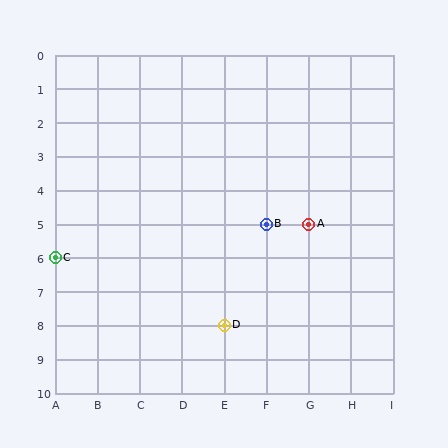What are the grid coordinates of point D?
Point D is at grid coordinates (E, 8).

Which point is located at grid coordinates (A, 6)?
Point C is at (A, 6).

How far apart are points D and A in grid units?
Points D and A are 2 columns and 3 rows apart (about 3.6 grid units diagonally).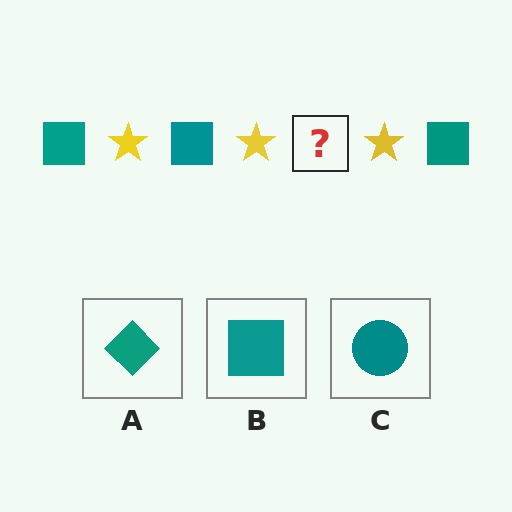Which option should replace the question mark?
Option B.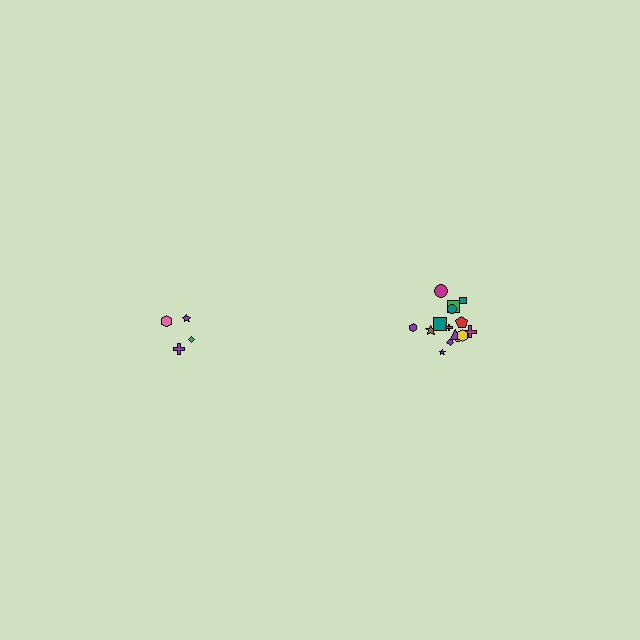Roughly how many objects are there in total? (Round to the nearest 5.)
Roughly 20 objects in total.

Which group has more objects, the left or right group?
The right group.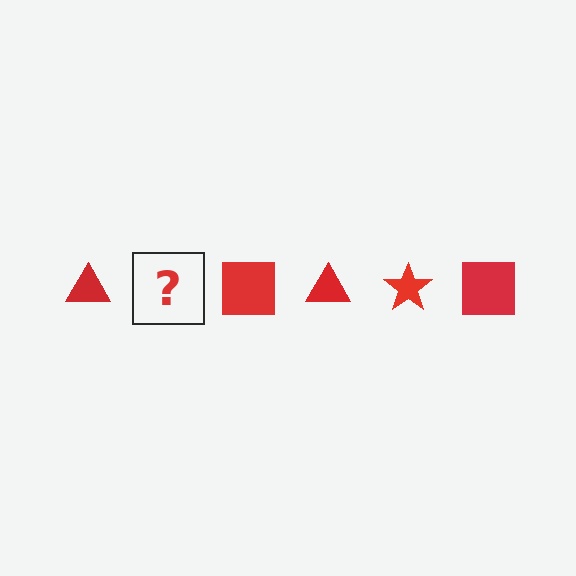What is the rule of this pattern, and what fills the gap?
The rule is that the pattern cycles through triangle, star, square shapes in red. The gap should be filled with a red star.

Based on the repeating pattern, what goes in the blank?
The blank should be a red star.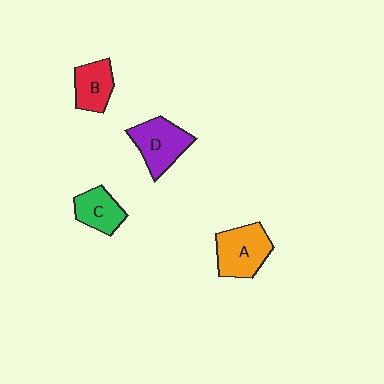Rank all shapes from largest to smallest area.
From largest to smallest: A (orange), D (purple), B (red), C (green).